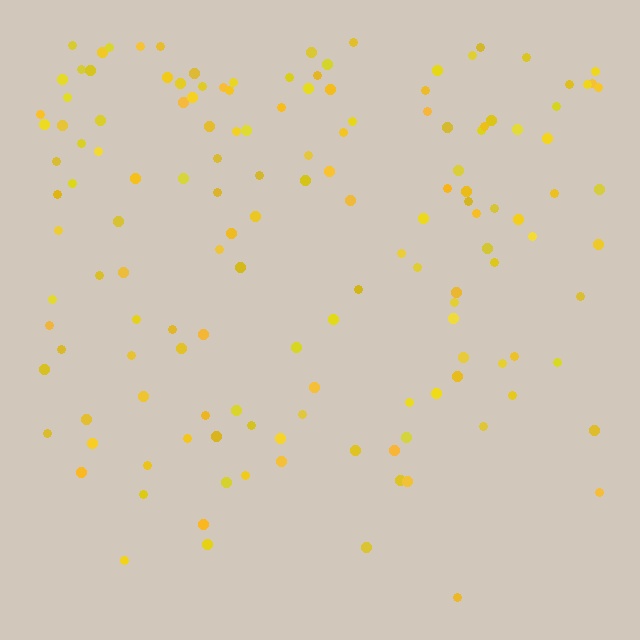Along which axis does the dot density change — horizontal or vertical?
Vertical.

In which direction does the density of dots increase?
From bottom to top, with the top side densest.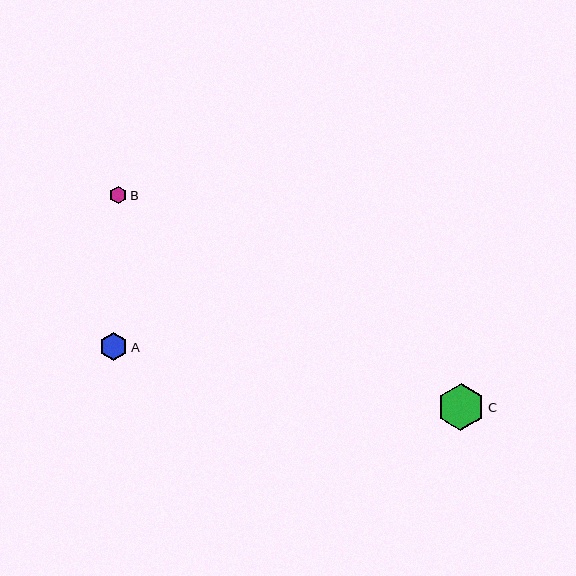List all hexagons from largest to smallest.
From largest to smallest: C, A, B.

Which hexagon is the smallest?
Hexagon B is the smallest with a size of approximately 18 pixels.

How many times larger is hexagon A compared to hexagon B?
Hexagon A is approximately 1.6 times the size of hexagon B.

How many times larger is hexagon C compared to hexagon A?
Hexagon C is approximately 1.7 times the size of hexagon A.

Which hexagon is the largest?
Hexagon C is the largest with a size of approximately 47 pixels.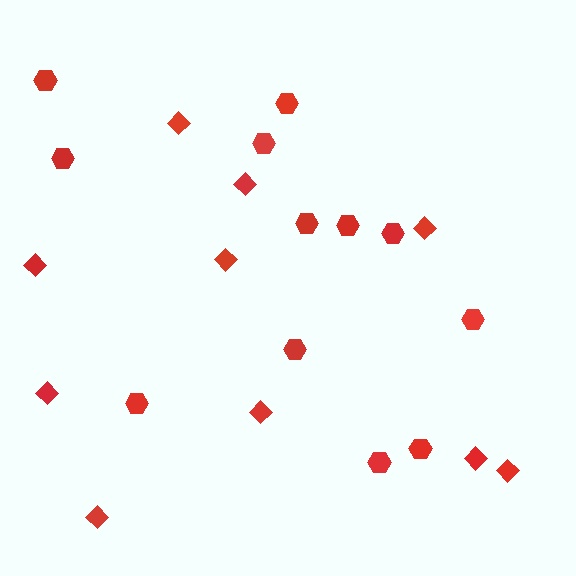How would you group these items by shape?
There are 2 groups: one group of hexagons (12) and one group of diamonds (10).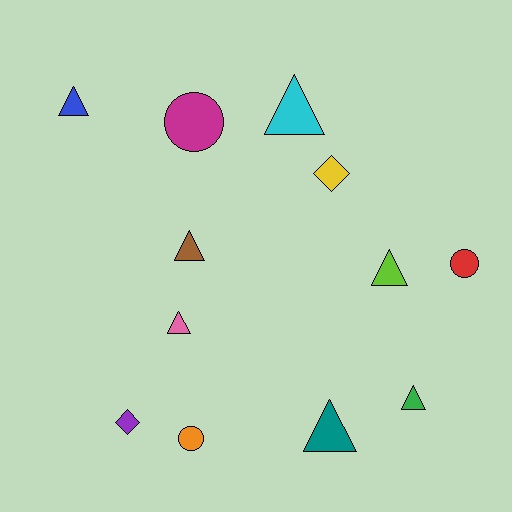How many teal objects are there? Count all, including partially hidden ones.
There is 1 teal object.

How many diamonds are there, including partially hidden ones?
There are 2 diamonds.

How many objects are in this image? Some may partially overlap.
There are 12 objects.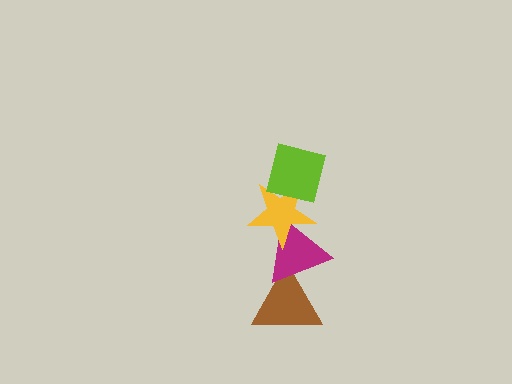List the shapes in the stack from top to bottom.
From top to bottom: the lime square, the yellow star, the magenta triangle, the brown triangle.